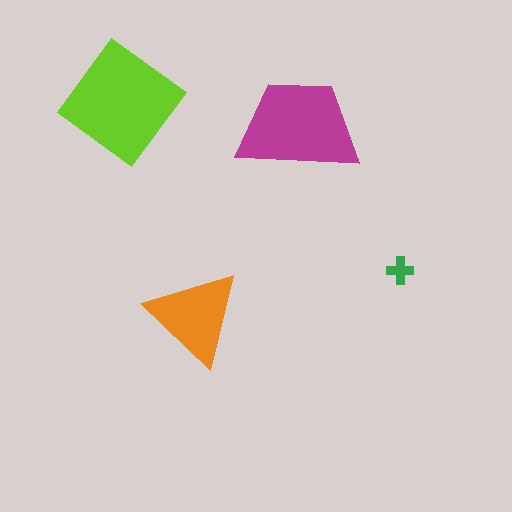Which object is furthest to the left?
The lime diamond is leftmost.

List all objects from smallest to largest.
The green cross, the orange triangle, the magenta trapezoid, the lime diamond.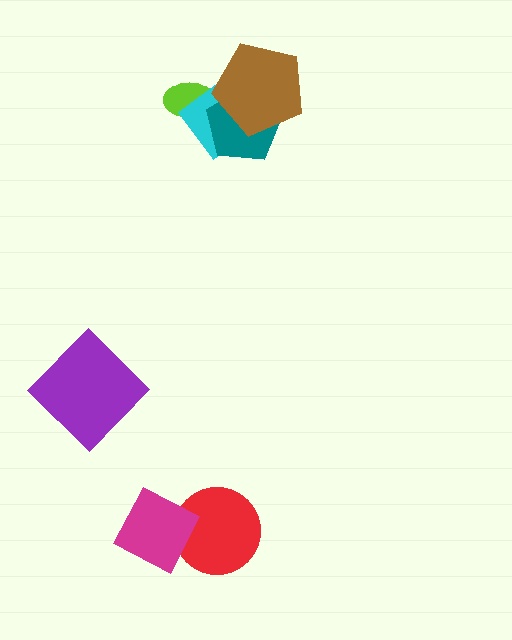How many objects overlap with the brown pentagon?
2 objects overlap with the brown pentagon.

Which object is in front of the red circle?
The magenta square is in front of the red circle.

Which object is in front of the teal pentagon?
The brown pentagon is in front of the teal pentagon.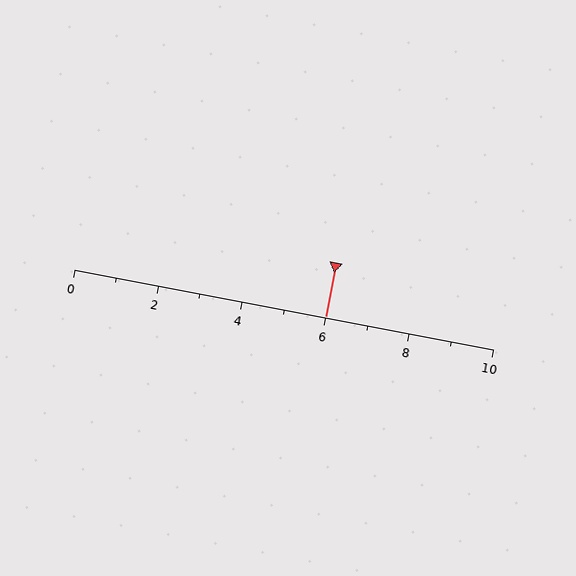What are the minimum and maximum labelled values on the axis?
The axis runs from 0 to 10.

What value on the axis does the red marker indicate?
The marker indicates approximately 6.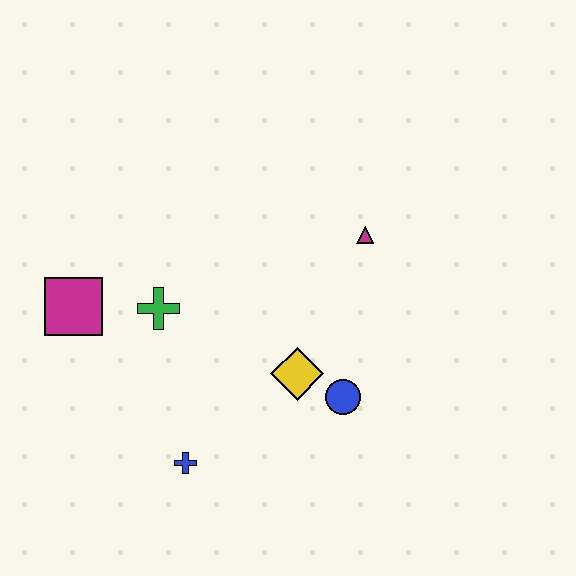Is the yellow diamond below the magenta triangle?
Yes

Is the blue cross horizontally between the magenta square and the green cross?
No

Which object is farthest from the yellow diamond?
The magenta square is farthest from the yellow diamond.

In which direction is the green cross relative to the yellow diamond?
The green cross is to the left of the yellow diamond.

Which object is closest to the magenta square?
The green cross is closest to the magenta square.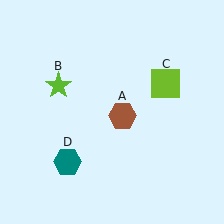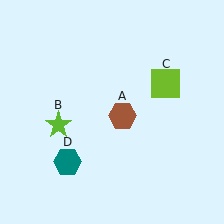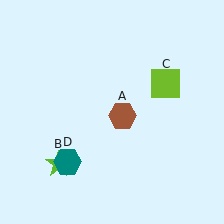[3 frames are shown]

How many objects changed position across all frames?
1 object changed position: lime star (object B).